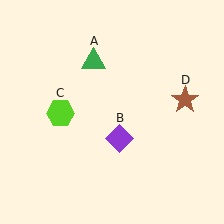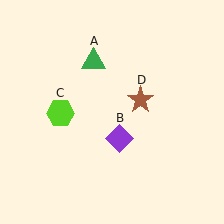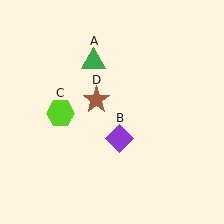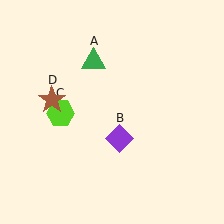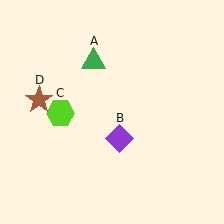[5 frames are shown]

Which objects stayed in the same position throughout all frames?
Green triangle (object A) and purple diamond (object B) and lime hexagon (object C) remained stationary.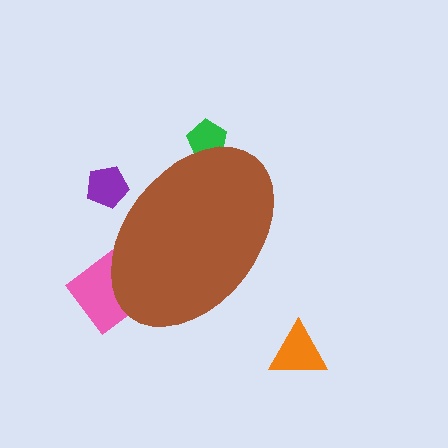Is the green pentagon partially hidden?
Yes, the green pentagon is partially hidden behind the brown ellipse.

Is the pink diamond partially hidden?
Yes, the pink diamond is partially hidden behind the brown ellipse.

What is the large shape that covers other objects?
A brown ellipse.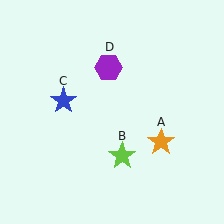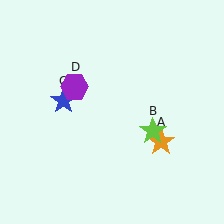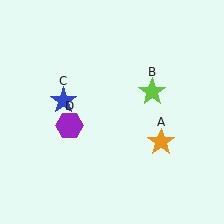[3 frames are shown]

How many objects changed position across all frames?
2 objects changed position: lime star (object B), purple hexagon (object D).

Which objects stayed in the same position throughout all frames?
Orange star (object A) and blue star (object C) remained stationary.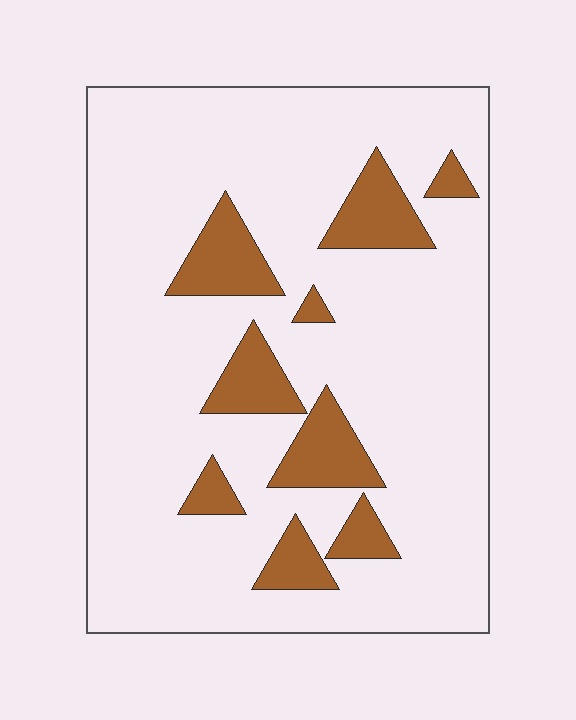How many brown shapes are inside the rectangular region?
9.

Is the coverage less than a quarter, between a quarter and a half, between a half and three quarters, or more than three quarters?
Less than a quarter.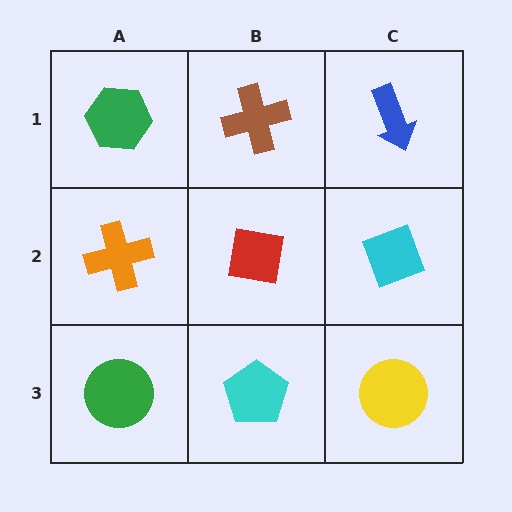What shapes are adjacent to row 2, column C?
A blue arrow (row 1, column C), a yellow circle (row 3, column C), a red square (row 2, column B).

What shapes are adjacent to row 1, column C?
A cyan diamond (row 2, column C), a brown cross (row 1, column B).